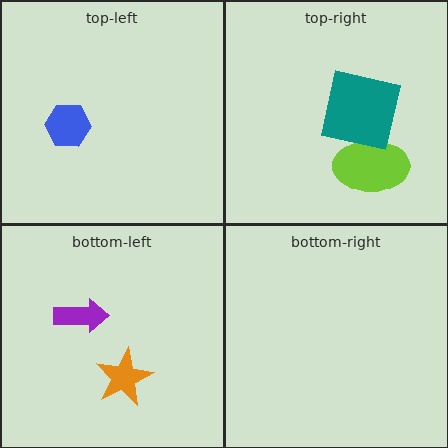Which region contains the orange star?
The bottom-left region.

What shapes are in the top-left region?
The blue hexagon.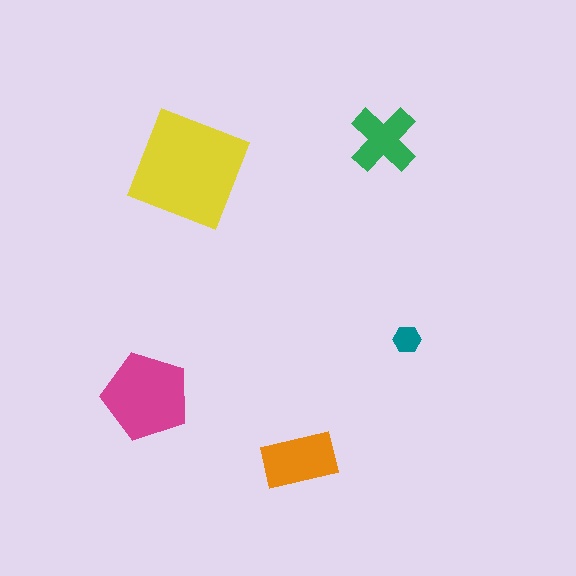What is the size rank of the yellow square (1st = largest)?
1st.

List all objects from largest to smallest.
The yellow square, the magenta pentagon, the orange rectangle, the green cross, the teal hexagon.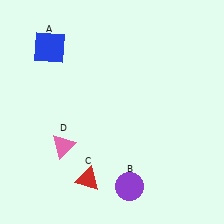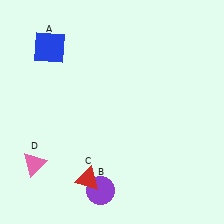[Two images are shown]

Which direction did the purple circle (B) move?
The purple circle (B) moved left.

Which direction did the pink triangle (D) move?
The pink triangle (D) moved left.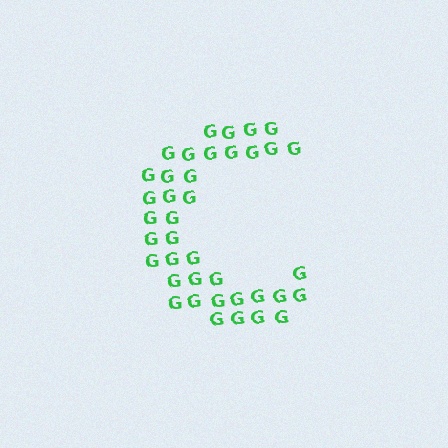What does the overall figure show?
The overall figure shows the letter C.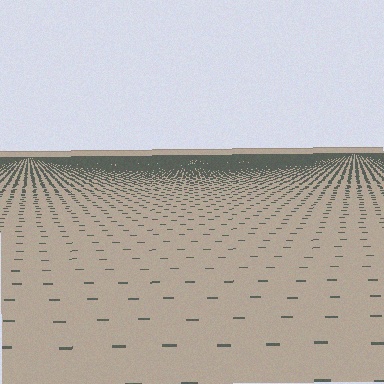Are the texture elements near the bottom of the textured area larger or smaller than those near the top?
Larger. Near the bottom, elements are closer to the viewer and appear at a bigger on-screen size.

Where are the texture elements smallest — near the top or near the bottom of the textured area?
Near the top.